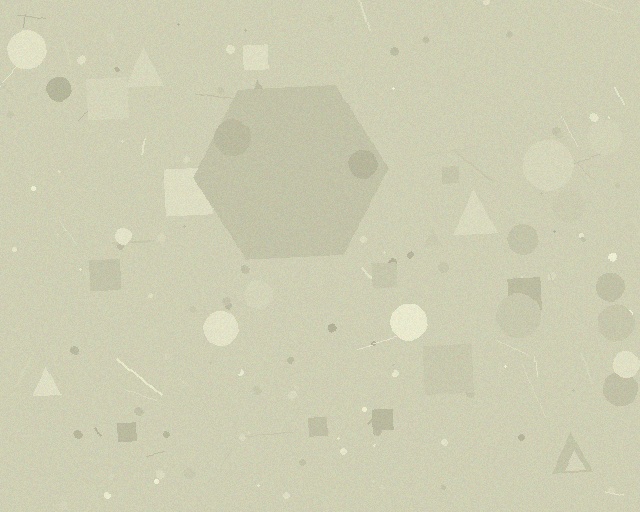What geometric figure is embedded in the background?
A hexagon is embedded in the background.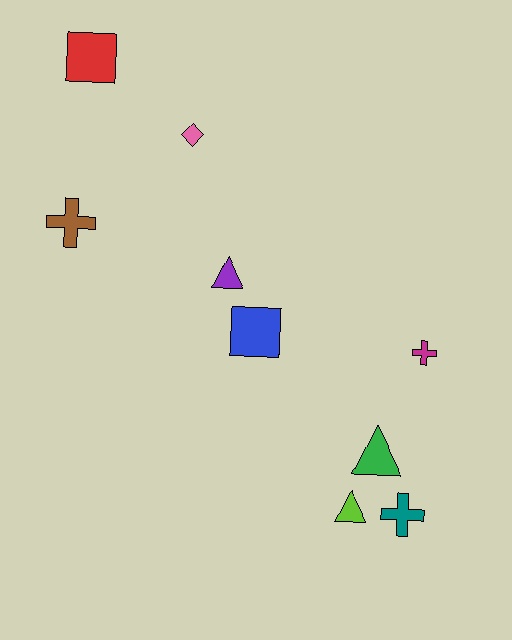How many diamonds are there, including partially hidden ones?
There is 1 diamond.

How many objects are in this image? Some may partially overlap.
There are 9 objects.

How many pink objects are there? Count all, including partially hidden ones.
There is 1 pink object.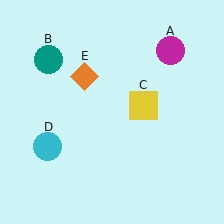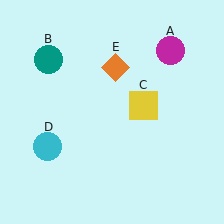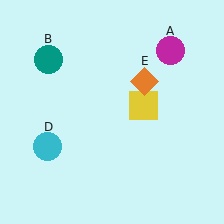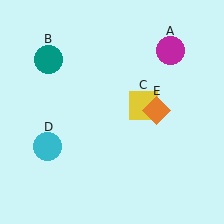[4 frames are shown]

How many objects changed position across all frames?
1 object changed position: orange diamond (object E).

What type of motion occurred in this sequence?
The orange diamond (object E) rotated clockwise around the center of the scene.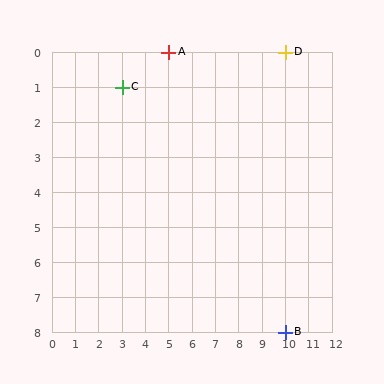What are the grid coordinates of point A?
Point A is at grid coordinates (5, 0).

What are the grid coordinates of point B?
Point B is at grid coordinates (10, 8).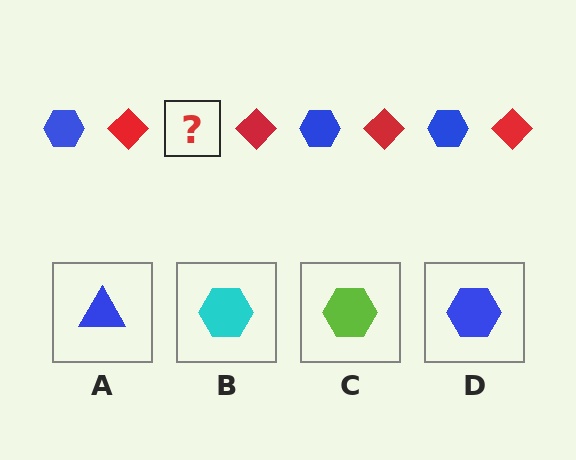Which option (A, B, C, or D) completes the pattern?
D.